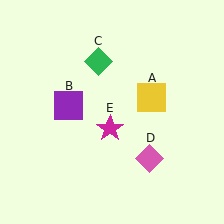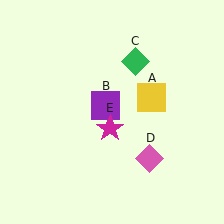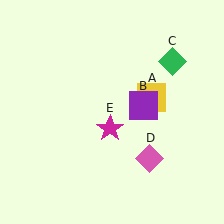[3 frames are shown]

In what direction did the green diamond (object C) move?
The green diamond (object C) moved right.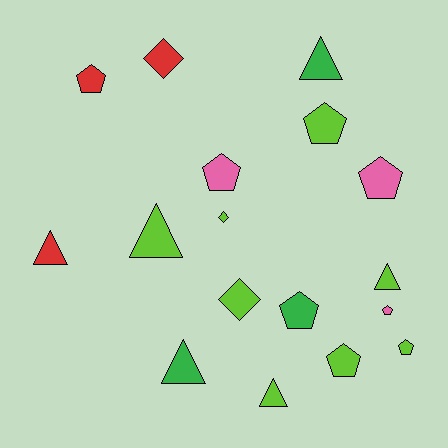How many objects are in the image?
There are 17 objects.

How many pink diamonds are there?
There are no pink diamonds.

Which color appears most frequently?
Lime, with 8 objects.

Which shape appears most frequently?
Pentagon, with 8 objects.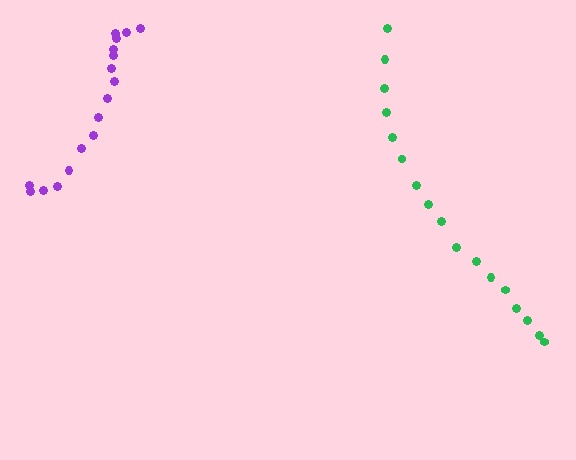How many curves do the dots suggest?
There are 2 distinct paths.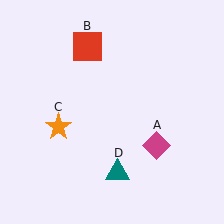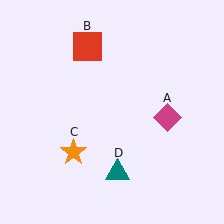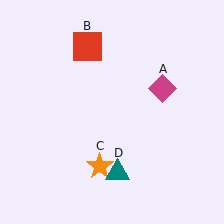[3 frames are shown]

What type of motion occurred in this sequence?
The magenta diamond (object A), orange star (object C) rotated counterclockwise around the center of the scene.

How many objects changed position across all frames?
2 objects changed position: magenta diamond (object A), orange star (object C).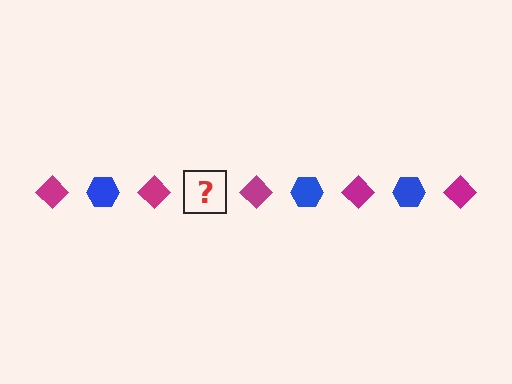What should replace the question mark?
The question mark should be replaced with a blue hexagon.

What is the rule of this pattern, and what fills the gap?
The rule is that the pattern alternates between magenta diamond and blue hexagon. The gap should be filled with a blue hexagon.